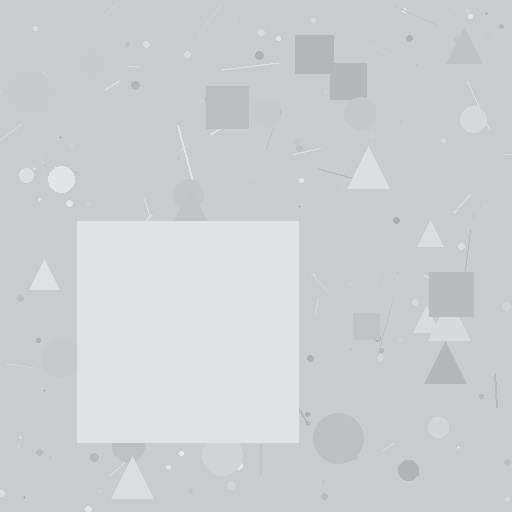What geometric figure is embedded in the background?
A square is embedded in the background.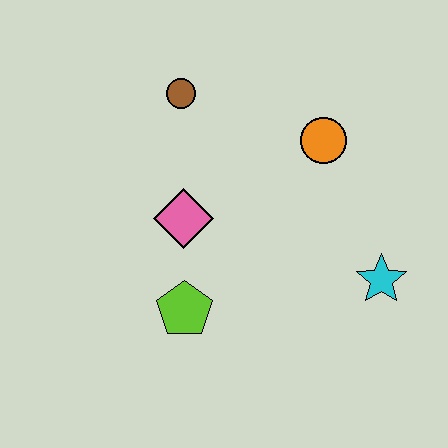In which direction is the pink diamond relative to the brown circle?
The pink diamond is below the brown circle.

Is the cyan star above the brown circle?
No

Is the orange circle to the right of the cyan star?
No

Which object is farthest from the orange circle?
The lime pentagon is farthest from the orange circle.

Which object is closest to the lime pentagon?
The pink diamond is closest to the lime pentagon.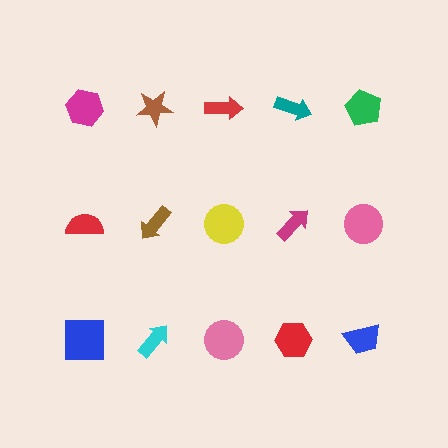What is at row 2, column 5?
A pink circle.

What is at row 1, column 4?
A teal arrow.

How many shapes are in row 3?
5 shapes.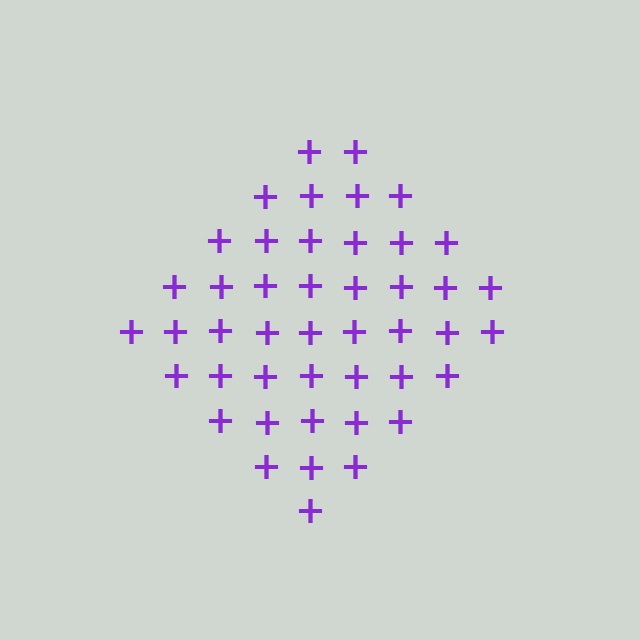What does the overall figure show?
The overall figure shows a diamond.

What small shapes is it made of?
It is made of small plus signs.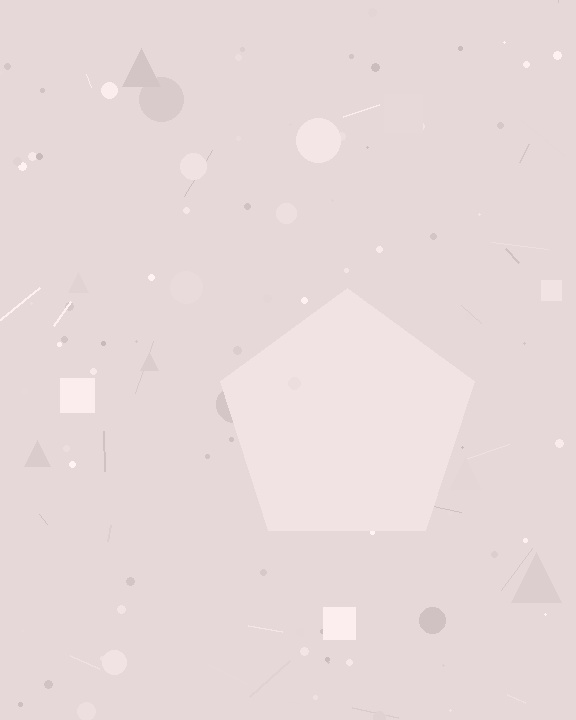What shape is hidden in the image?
A pentagon is hidden in the image.